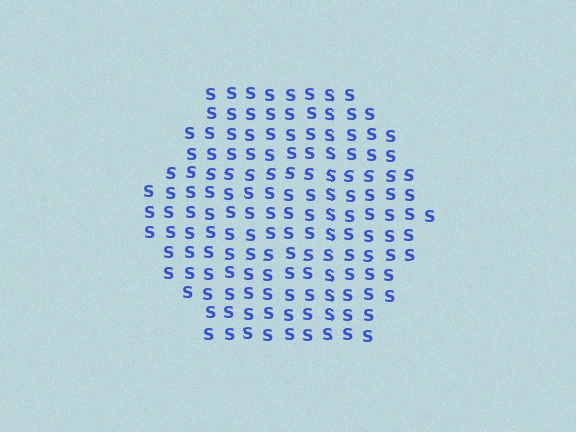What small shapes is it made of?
It is made of small letter S's.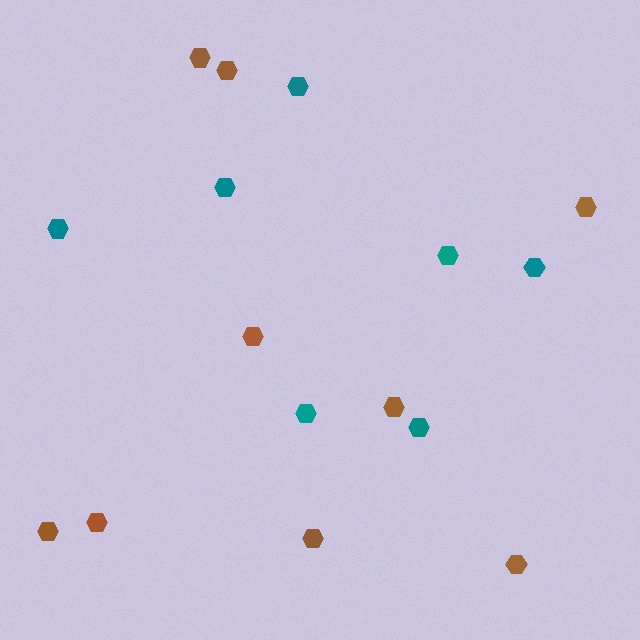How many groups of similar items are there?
There are 2 groups: one group of brown hexagons (9) and one group of teal hexagons (7).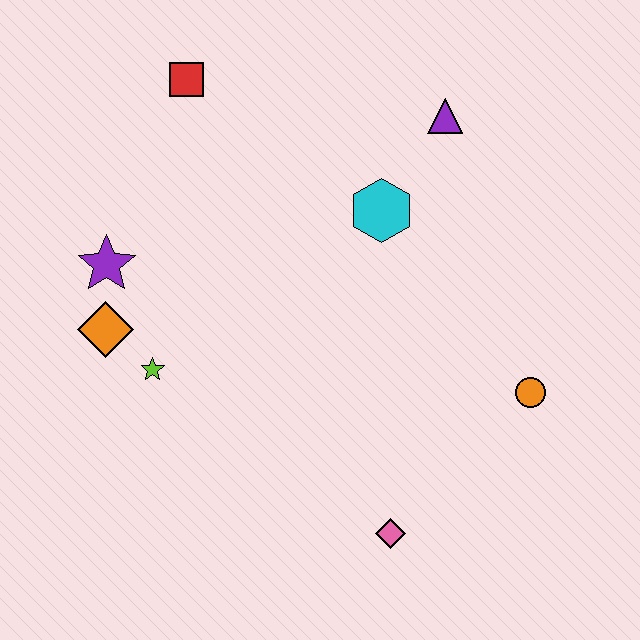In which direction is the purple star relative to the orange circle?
The purple star is to the left of the orange circle.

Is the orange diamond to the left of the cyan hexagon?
Yes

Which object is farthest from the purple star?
The orange circle is farthest from the purple star.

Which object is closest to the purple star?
The orange diamond is closest to the purple star.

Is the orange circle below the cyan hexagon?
Yes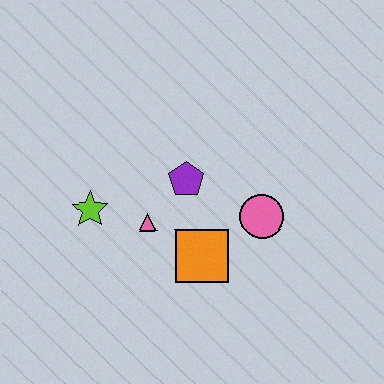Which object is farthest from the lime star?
The pink circle is farthest from the lime star.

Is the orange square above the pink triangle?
No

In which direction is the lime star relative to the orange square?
The lime star is to the left of the orange square.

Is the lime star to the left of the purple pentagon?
Yes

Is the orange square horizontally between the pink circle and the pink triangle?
Yes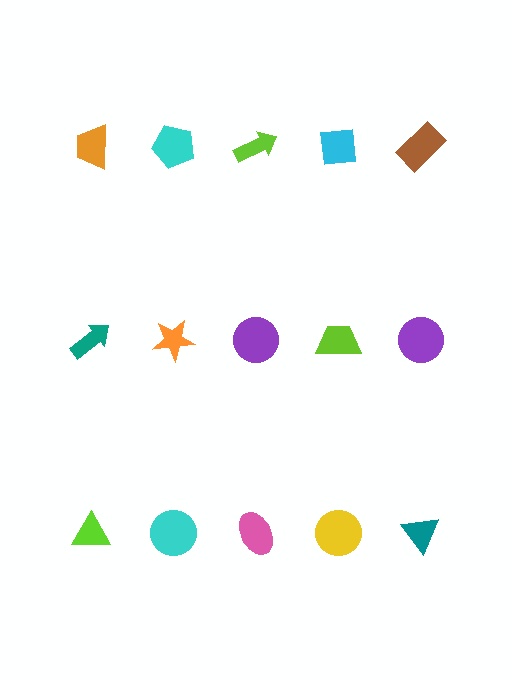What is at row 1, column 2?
A cyan pentagon.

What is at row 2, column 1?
A teal arrow.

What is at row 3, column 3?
A pink ellipse.